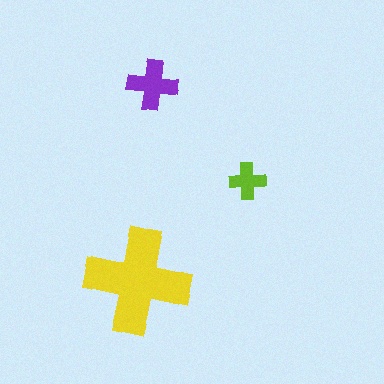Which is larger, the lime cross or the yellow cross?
The yellow one.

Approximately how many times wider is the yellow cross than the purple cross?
About 2 times wider.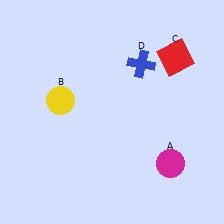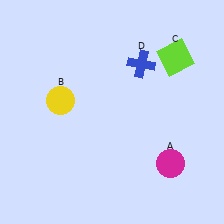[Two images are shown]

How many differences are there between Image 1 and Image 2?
There is 1 difference between the two images.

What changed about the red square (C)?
In Image 1, C is red. In Image 2, it changed to lime.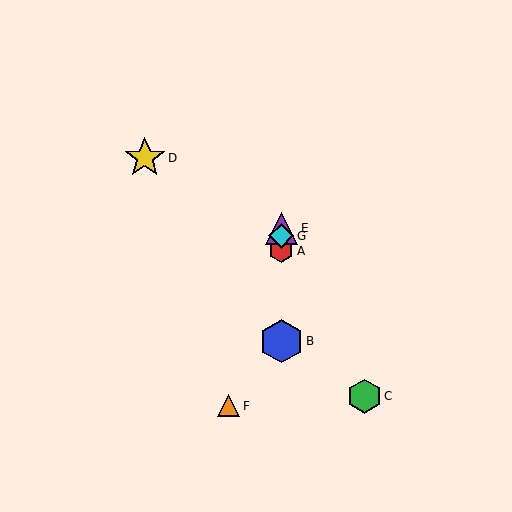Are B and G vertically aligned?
Yes, both are at x≈281.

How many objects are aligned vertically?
4 objects (A, B, E, G) are aligned vertically.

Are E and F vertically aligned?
No, E is at x≈281 and F is at x≈228.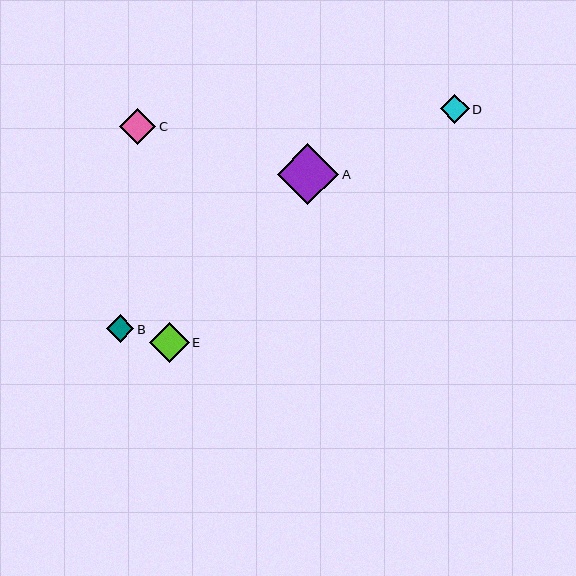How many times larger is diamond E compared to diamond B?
Diamond E is approximately 1.5 times the size of diamond B.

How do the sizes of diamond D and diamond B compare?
Diamond D and diamond B are approximately the same size.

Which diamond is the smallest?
Diamond B is the smallest with a size of approximately 28 pixels.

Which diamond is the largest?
Diamond A is the largest with a size of approximately 62 pixels.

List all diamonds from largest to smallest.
From largest to smallest: A, E, C, D, B.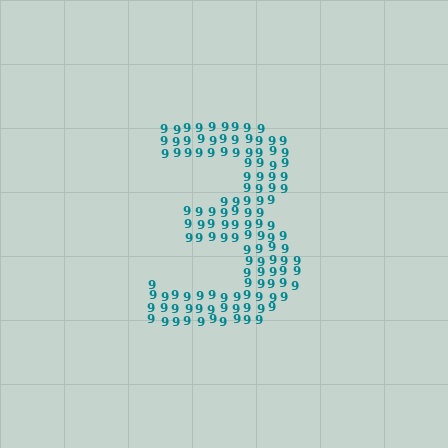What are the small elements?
The small elements are digit 9's.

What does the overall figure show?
The overall figure shows the digit 3.